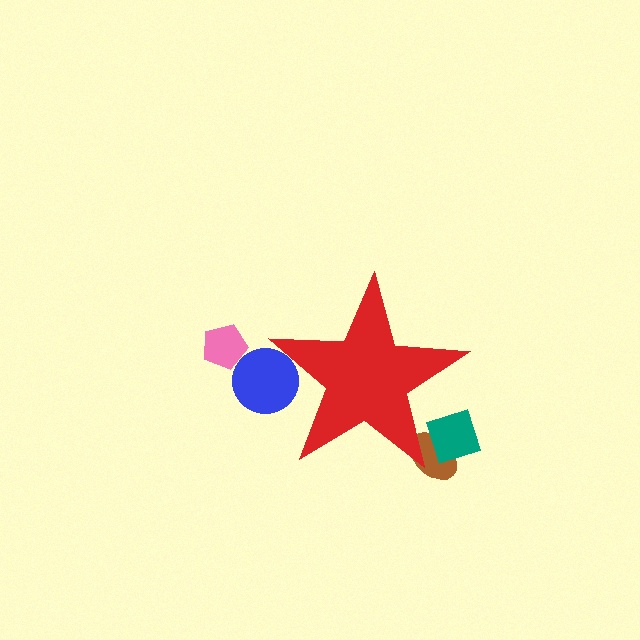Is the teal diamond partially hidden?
Yes, the teal diamond is partially hidden behind the red star.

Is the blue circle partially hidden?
Yes, the blue circle is partially hidden behind the red star.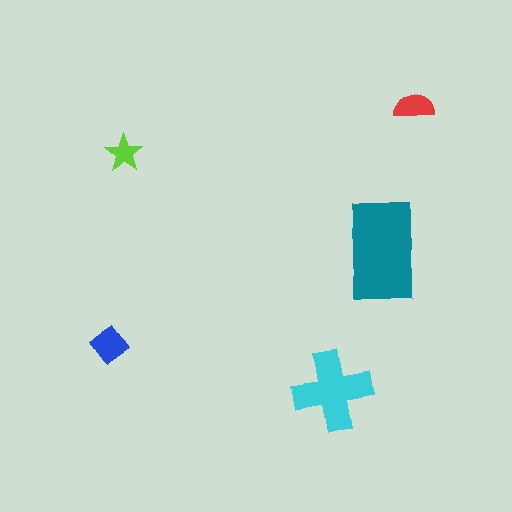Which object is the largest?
The teal rectangle.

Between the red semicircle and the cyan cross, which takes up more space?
The cyan cross.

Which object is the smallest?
The lime star.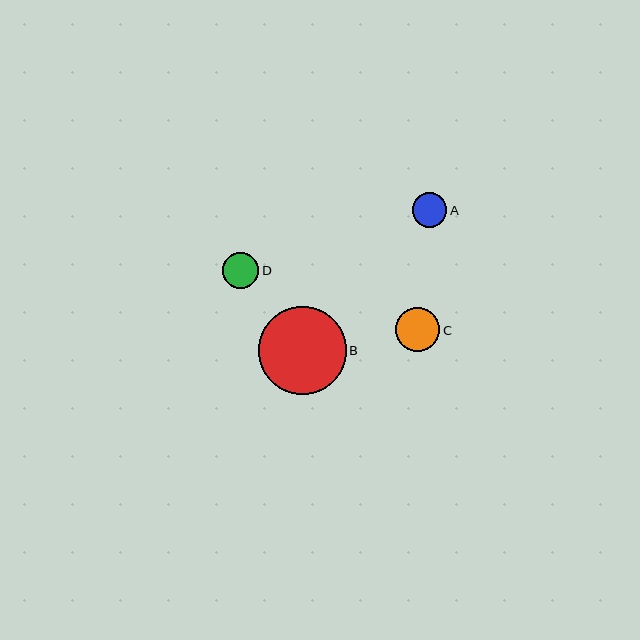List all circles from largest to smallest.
From largest to smallest: B, C, D, A.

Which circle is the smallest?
Circle A is the smallest with a size of approximately 34 pixels.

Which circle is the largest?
Circle B is the largest with a size of approximately 88 pixels.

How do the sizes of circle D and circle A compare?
Circle D and circle A are approximately the same size.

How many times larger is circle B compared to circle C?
Circle B is approximately 2.0 times the size of circle C.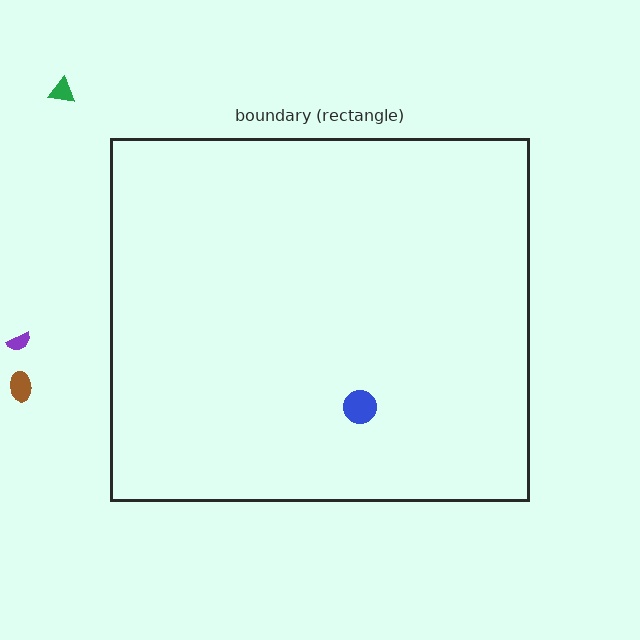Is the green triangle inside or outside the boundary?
Outside.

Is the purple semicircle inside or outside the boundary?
Outside.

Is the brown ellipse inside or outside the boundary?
Outside.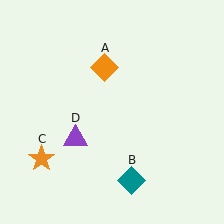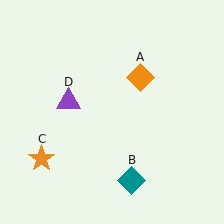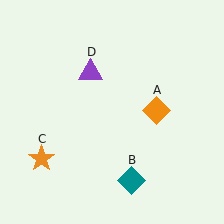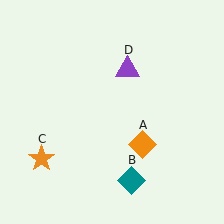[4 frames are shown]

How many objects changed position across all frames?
2 objects changed position: orange diamond (object A), purple triangle (object D).